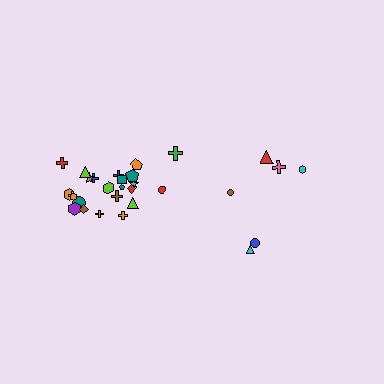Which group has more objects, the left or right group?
The left group.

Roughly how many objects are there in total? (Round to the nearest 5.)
Roughly 30 objects in total.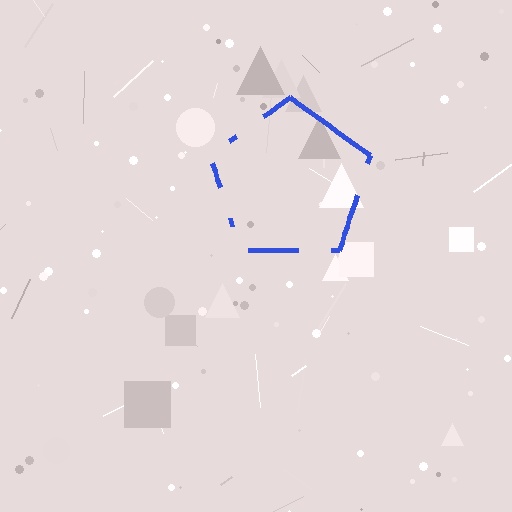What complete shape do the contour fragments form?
The contour fragments form a pentagon.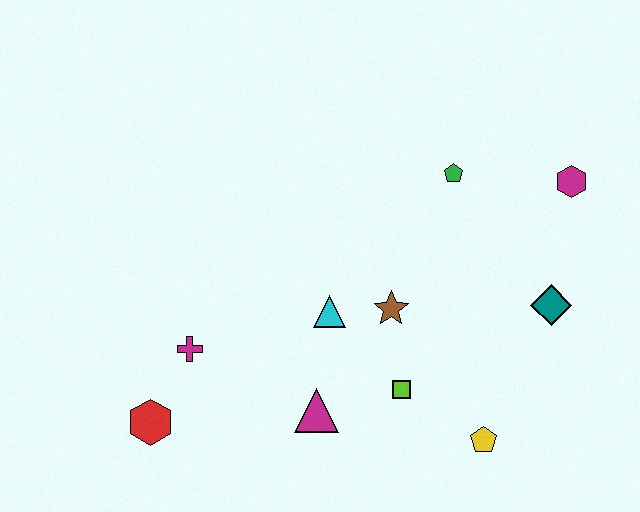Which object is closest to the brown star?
The cyan triangle is closest to the brown star.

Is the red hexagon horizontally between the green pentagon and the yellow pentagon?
No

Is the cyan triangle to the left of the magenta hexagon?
Yes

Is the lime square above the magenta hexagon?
No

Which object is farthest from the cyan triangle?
The magenta hexagon is farthest from the cyan triangle.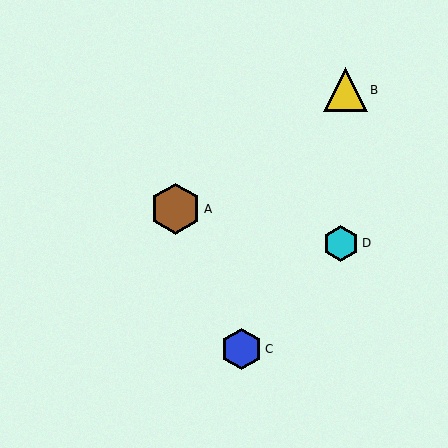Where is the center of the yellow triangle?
The center of the yellow triangle is at (345, 90).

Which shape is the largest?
The brown hexagon (labeled A) is the largest.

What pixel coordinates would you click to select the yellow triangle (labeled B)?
Click at (345, 90) to select the yellow triangle B.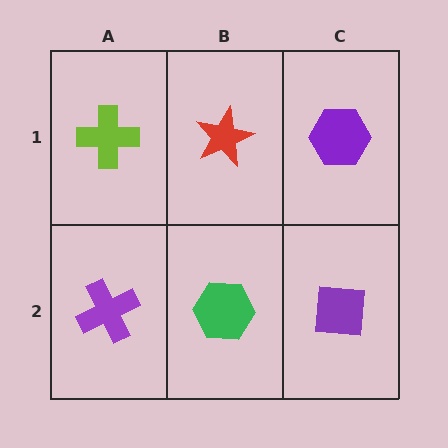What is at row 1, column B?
A red star.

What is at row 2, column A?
A purple cross.